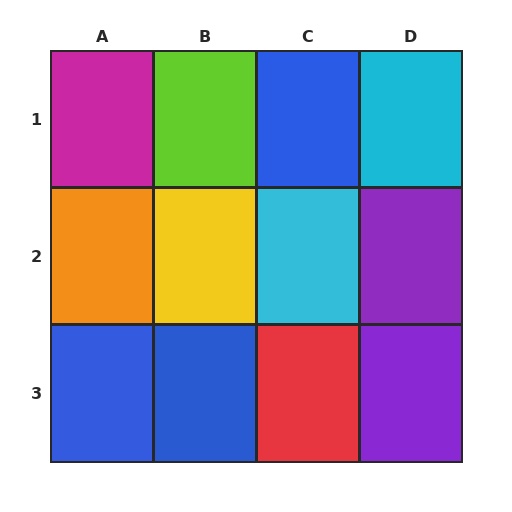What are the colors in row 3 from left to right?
Blue, blue, red, purple.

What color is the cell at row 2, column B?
Yellow.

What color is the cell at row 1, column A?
Magenta.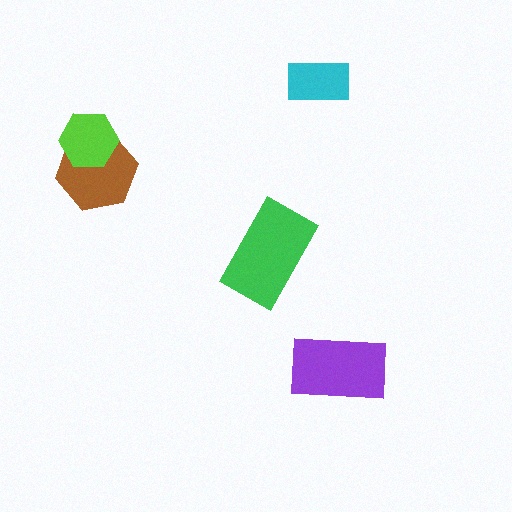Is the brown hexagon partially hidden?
Yes, it is partially covered by another shape.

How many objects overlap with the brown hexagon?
1 object overlaps with the brown hexagon.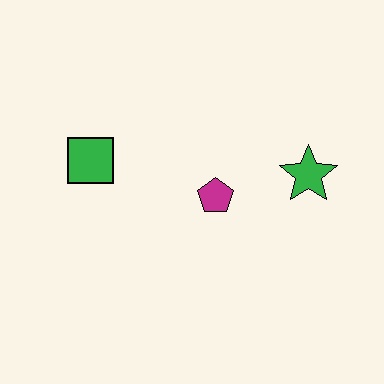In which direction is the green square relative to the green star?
The green square is to the left of the green star.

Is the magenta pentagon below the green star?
Yes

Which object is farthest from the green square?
The green star is farthest from the green square.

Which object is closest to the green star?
The magenta pentagon is closest to the green star.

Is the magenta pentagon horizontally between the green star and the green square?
Yes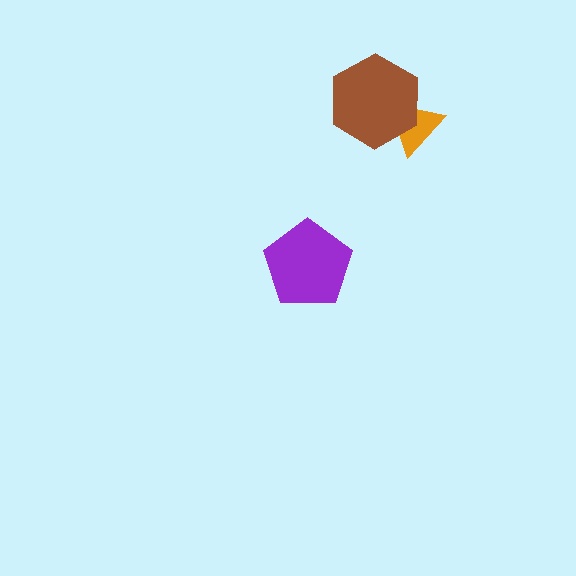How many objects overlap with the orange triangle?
1 object overlaps with the orange triangle.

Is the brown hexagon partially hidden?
No, no other shape covers it.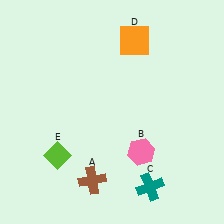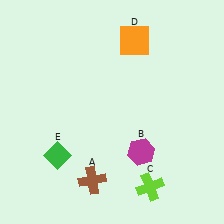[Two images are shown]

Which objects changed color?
B changed from pink to magenta. C changed from teal to lime. E changed from lime to green.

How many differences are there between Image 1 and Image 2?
There are 3 differences between the two images.